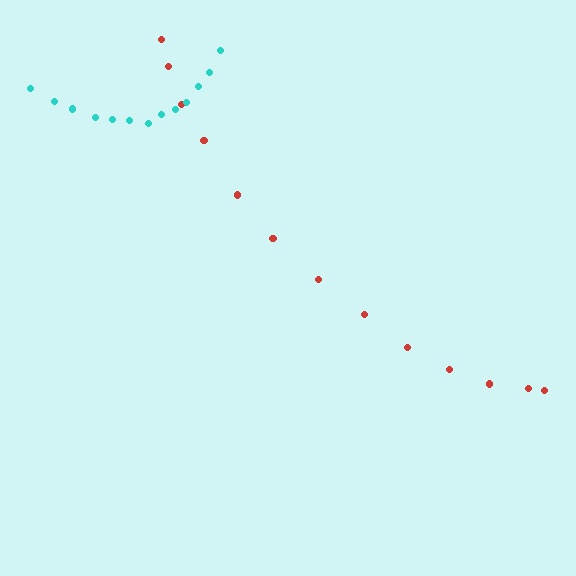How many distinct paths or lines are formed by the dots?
There are 2 distinct paths.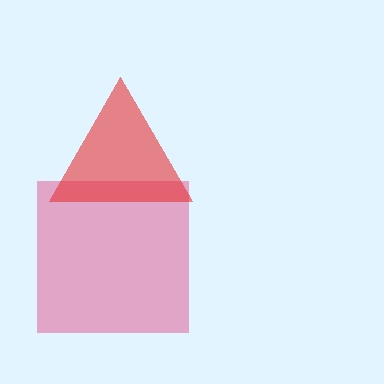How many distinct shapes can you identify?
There are 2 distinct shapes: a pink square, a red triangle.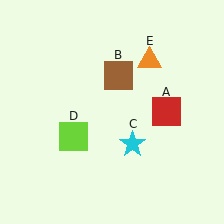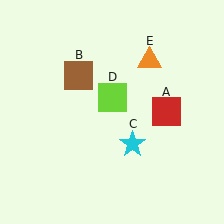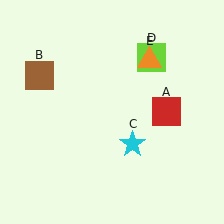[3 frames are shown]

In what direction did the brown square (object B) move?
The brown square (object B) moved left.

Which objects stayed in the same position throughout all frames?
Red square (object A) and cyan star (object C) and orange triangle (object E) remained stationary.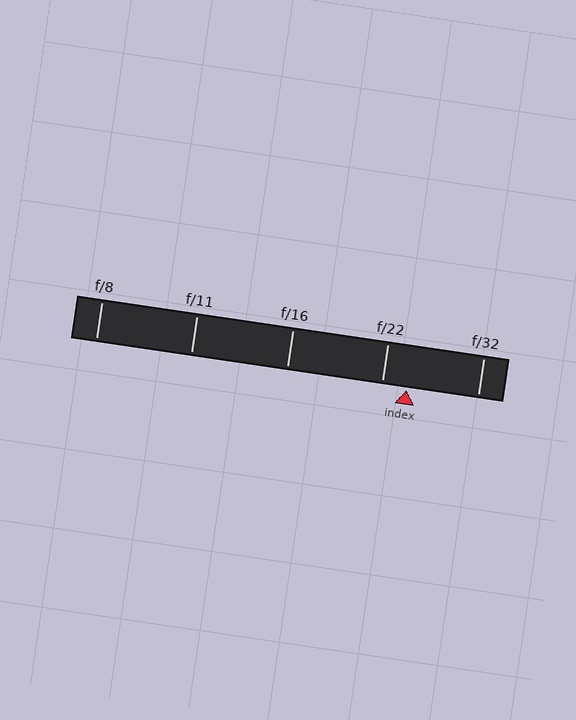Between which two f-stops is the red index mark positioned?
The index mark is between f/22 and f/32.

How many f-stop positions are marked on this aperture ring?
There are 5 f-stop positions marked.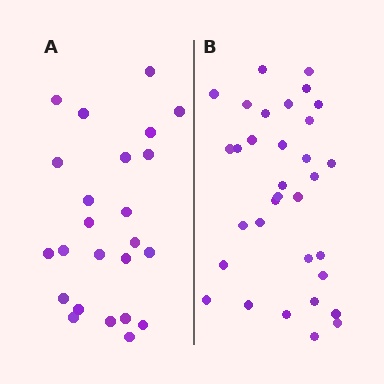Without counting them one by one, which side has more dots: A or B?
Region B (the right region) has more dots.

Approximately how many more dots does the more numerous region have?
Region B has roughly 8 or so more dots than region A.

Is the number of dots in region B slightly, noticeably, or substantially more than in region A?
Region B has noticeably more, but not dramatically so. The ratio is roughly 1.4 to 1.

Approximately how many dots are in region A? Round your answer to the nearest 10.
About 20 dots. (The exact count is 24, which rounds to 20.)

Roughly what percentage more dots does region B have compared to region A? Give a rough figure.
About 40% more.